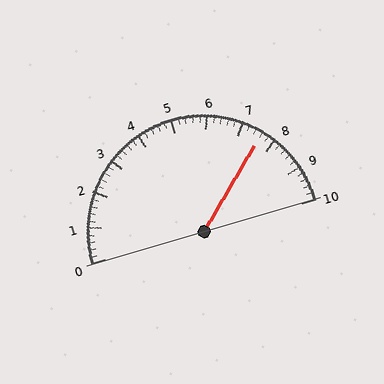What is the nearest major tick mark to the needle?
The nearest major tick mark is 8.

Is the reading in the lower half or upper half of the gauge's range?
The reading is in the upper half of the range (0 to 10).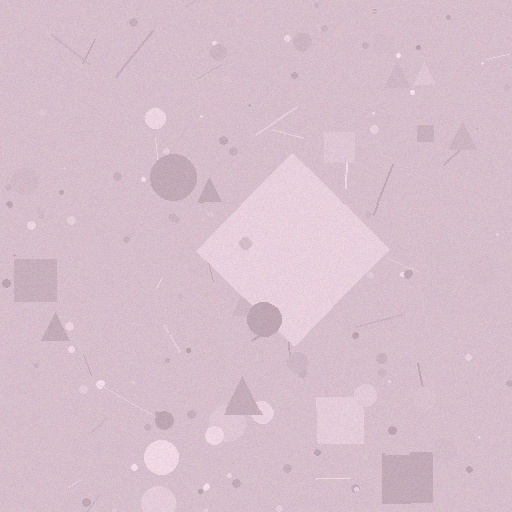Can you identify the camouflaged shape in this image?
The camouflaged shape is a diamond.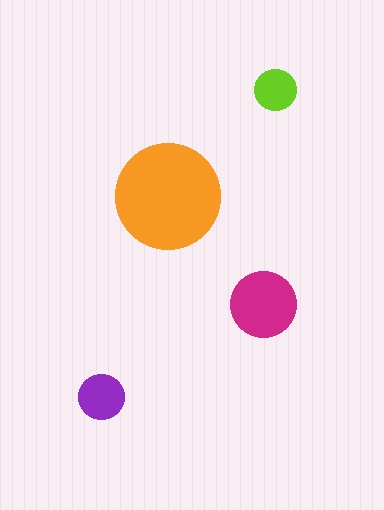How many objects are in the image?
There are 4 objects in the image.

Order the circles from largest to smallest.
the orange one, the magenta one, the purple one, the lime one.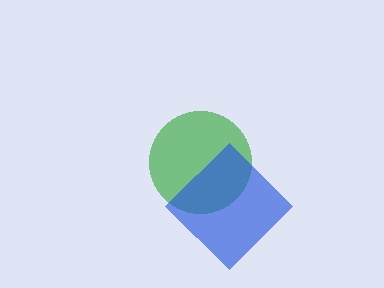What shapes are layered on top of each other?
The layered shapes are: a green circle, a blue diamond.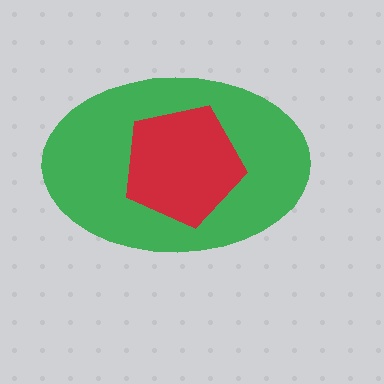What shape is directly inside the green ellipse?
The red pentagon.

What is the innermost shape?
The red pentagon.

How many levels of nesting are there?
2.